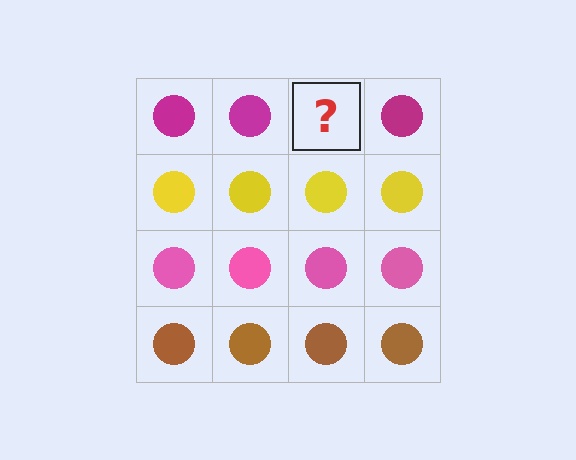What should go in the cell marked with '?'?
The missing cell should contain a magenta circle.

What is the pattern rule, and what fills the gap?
The rule is that each row has a consistent color. The gap should be filled with a magenta circle.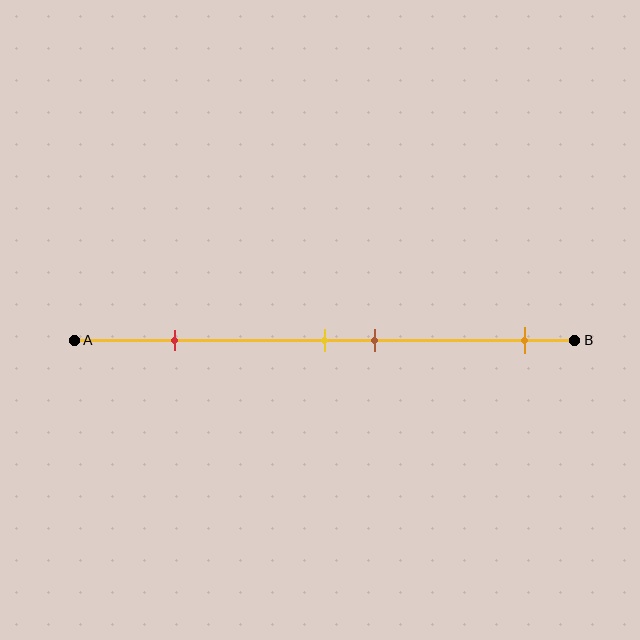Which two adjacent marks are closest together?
The yellow and brown marks are the closest adjacent pair.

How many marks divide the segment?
There are 4 marks dividing the segment.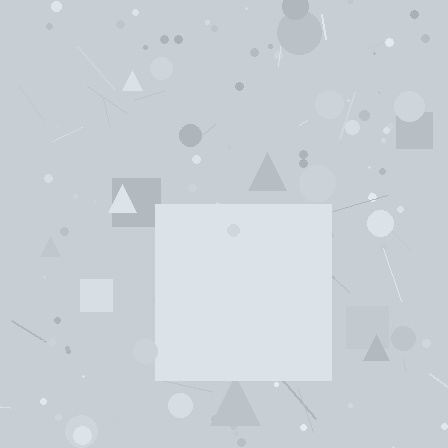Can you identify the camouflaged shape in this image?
The camouflaged shape is a square.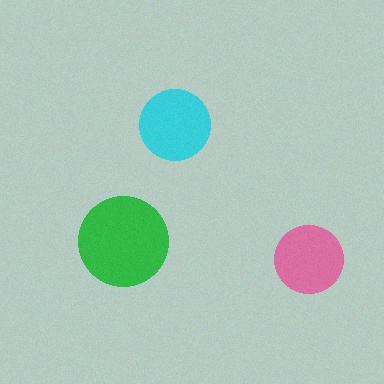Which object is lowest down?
The pink circle is bottommost.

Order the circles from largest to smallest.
the green one, the cyan one, the pink one.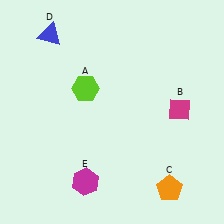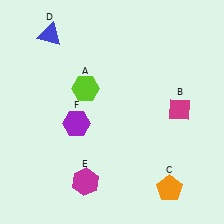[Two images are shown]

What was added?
A purple hexagon (F) was added in Image 2.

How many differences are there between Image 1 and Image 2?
There is 1 difference between the two images.